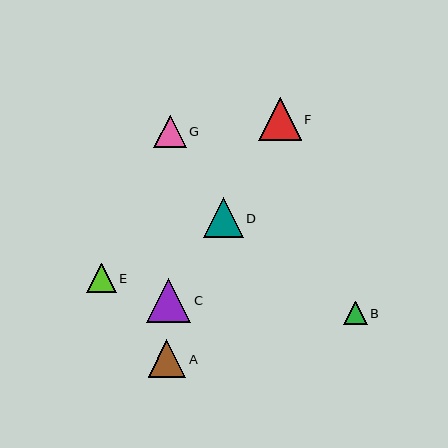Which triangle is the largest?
Triangle C is the largest with a size of approximately 44 pixels.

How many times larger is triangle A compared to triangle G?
Triangle A is approximately 1.2 times the size of triangle G.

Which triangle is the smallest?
Triangle B is the smallest with a size of approximately 23 pixels.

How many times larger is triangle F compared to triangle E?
Triangle F is approximately 1.5 times the size of triangle E.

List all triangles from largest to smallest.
From largest to smallest: C, F, D, A, G, E, B.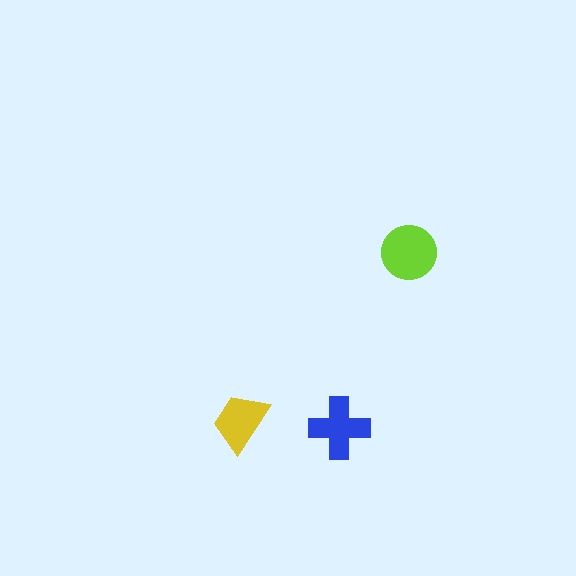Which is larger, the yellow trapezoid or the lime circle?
The lime circle.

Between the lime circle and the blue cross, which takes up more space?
The lime circle.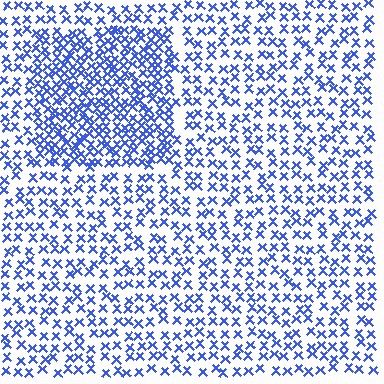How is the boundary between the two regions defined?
The boundary is defined by a change in element density (approximately 2.0x ratio). All elements are the same color, size, and shape.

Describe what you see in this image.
The image contains small blue elements arranged at two different densities. A rectangle-shaped region is visible where the elements are more densely packed than the surrounding area.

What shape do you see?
I see a rectangle.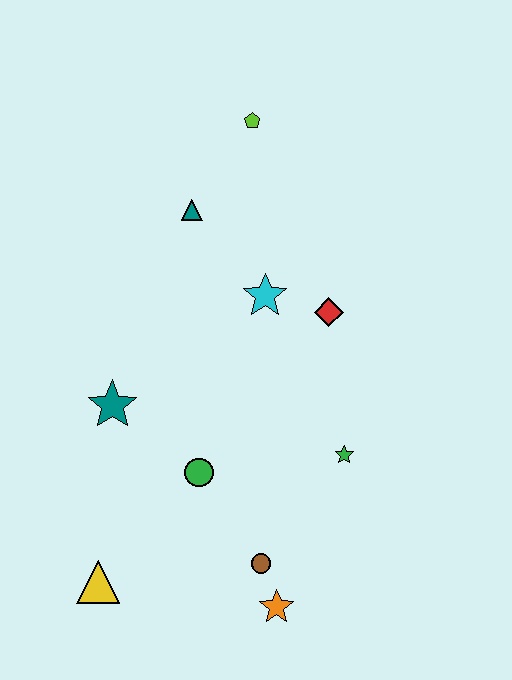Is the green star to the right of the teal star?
Yes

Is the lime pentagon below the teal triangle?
No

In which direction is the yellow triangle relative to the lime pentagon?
The yellow triangle is below the lime pentagon.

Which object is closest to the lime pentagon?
The teal triangle is closest to the lime pentagon.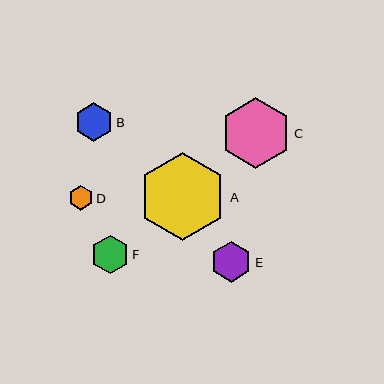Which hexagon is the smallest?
Hexagon D is the smallest with a size of approximately 25 pixels.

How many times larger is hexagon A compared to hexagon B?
Hexagon A is approximately 2.3 times the size of hexagon B.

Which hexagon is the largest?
Hexagon A is the largest with a size of approximately 88 pixels.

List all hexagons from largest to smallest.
From largest to smallest: A, C, E, F, B, D.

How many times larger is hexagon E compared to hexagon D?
Hexagon E is approximately 1.6 times the size of hexagon D.